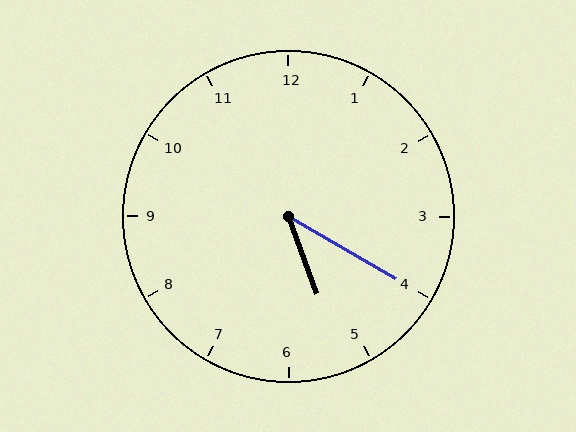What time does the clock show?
5:20.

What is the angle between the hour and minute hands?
Approximately 40 degrees.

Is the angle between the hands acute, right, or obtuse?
It is acute.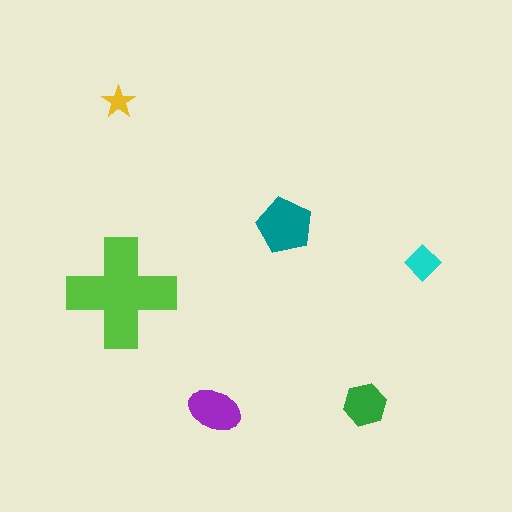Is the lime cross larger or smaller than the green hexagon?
Larger.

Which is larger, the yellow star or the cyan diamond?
The cyan diamond.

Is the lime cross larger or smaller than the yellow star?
Larger.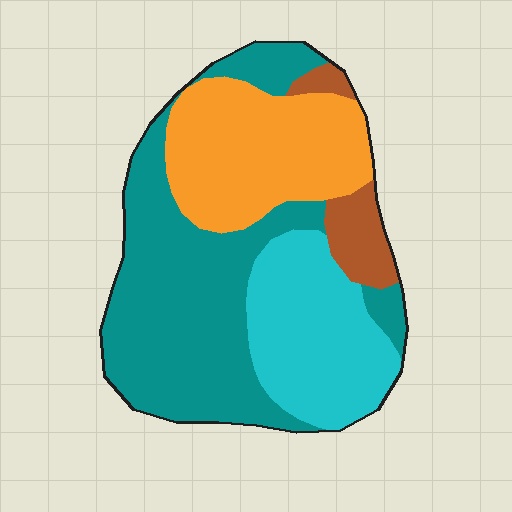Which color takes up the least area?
Brown, at roughly 5%.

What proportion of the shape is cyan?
Cyan covers around 25% of the shape.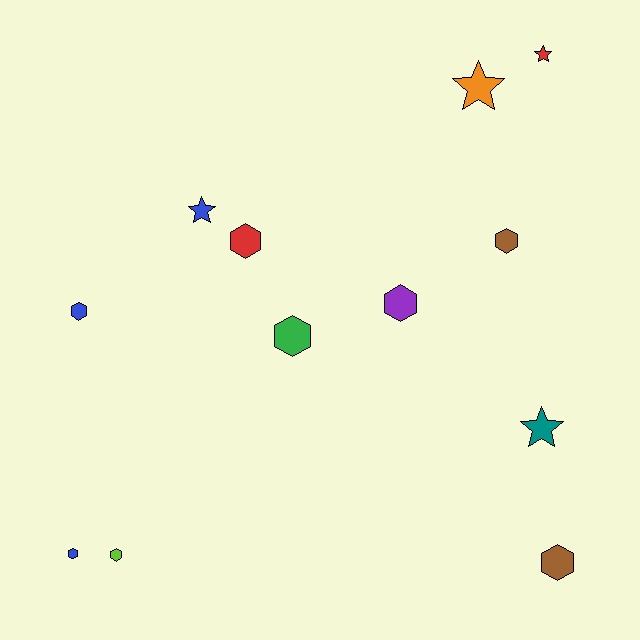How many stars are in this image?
There are 4 stars.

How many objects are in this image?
There are 12 objects.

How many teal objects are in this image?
There is 1 teal object.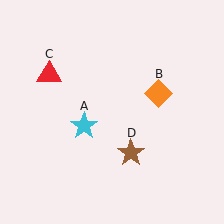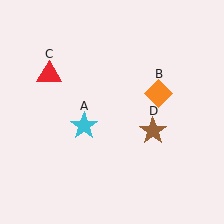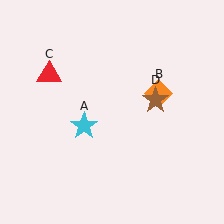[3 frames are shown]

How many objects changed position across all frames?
1 object changed position: brown star (object D).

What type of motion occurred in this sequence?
The brown star (object D) rotated counterclockwise around the center of the scene.